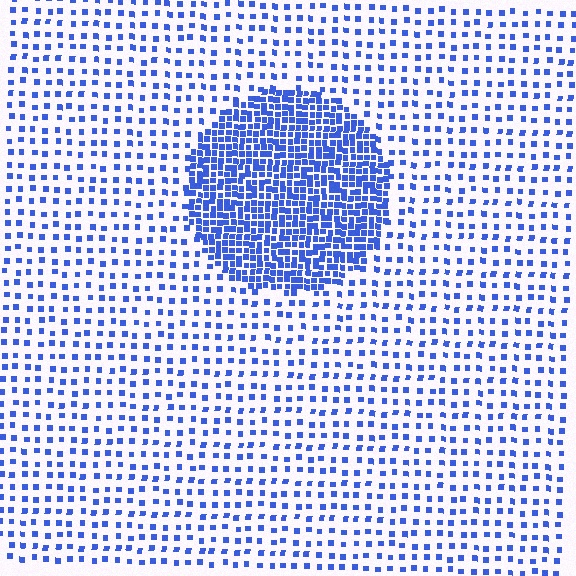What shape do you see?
I see a circle.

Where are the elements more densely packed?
The elements are more densely packed inside the circle boundary.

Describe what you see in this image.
The image contains small blue elements arranged at two different densities. A circle-shaped region is visible where the elements are more densely packed than the surrounding area.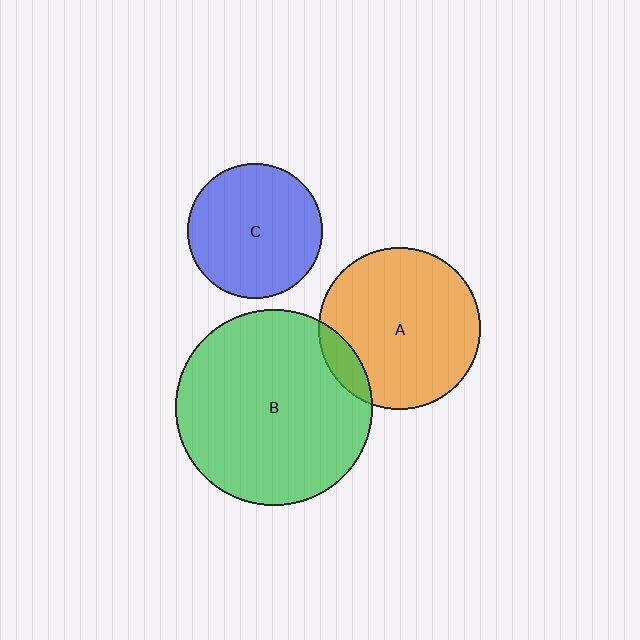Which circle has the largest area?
Circle B (green).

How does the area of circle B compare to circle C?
Approximately 2.1 times.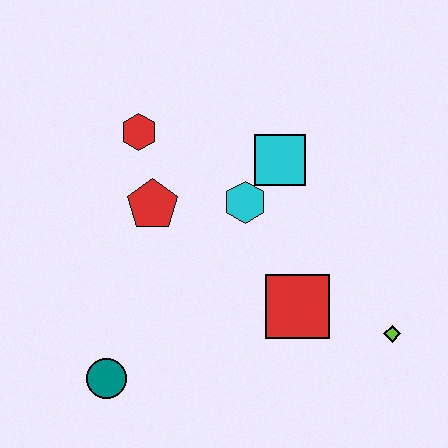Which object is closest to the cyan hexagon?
The cyan square is closest to the cyan hexagon.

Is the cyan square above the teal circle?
Yes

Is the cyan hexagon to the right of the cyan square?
No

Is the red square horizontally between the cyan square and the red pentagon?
No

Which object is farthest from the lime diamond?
The red hexagon is farthest from the lime diamond.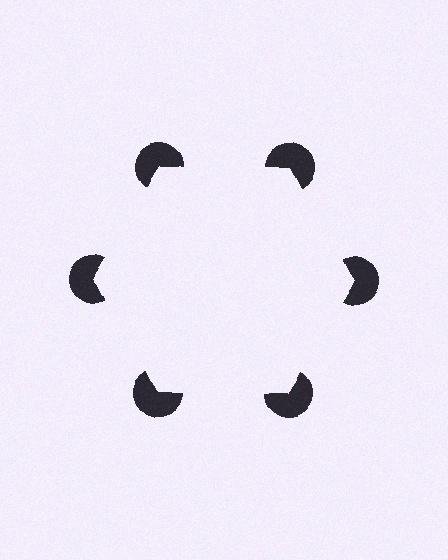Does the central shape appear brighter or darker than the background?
It typically appears slightly brighter than the background, even though no actual brightness change is drawn.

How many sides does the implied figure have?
6 sides.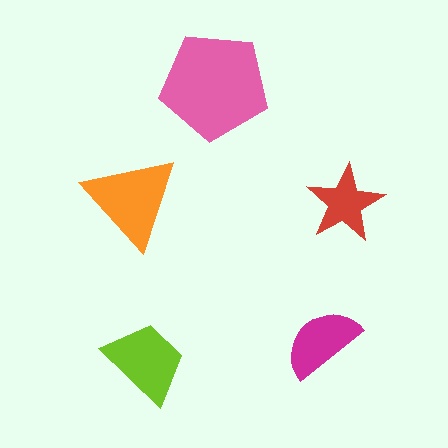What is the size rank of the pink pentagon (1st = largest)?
1st.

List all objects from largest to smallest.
The pink pentagon, the orange triangle, the lime trapezoid, the magenta semicircle, the red star.